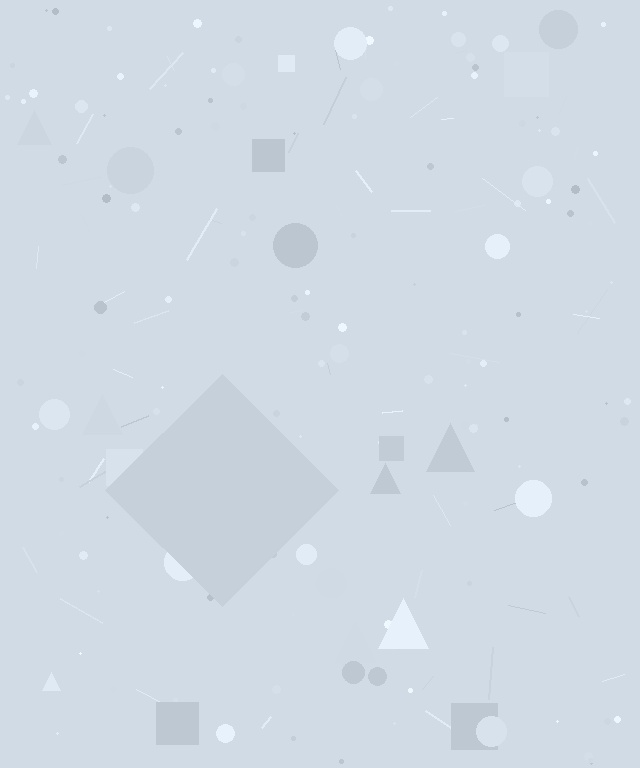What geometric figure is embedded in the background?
A diamond is embedded in the background.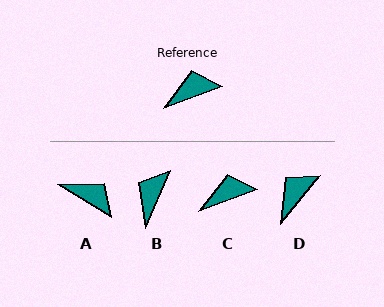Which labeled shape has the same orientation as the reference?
C.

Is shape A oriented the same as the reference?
No, it is off by about 52 degrees.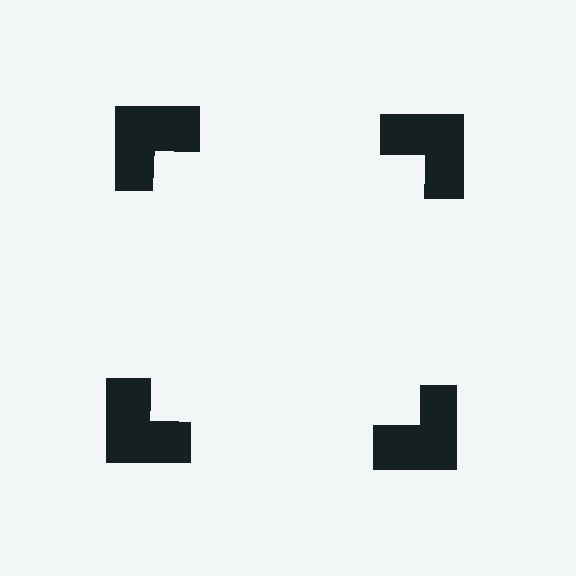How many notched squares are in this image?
There are 4 — one at each vertex of the illusory square.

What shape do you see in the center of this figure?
An illusory square — its edges are inferred from the aligned wedge cuts in the notched squares, not physically drawn.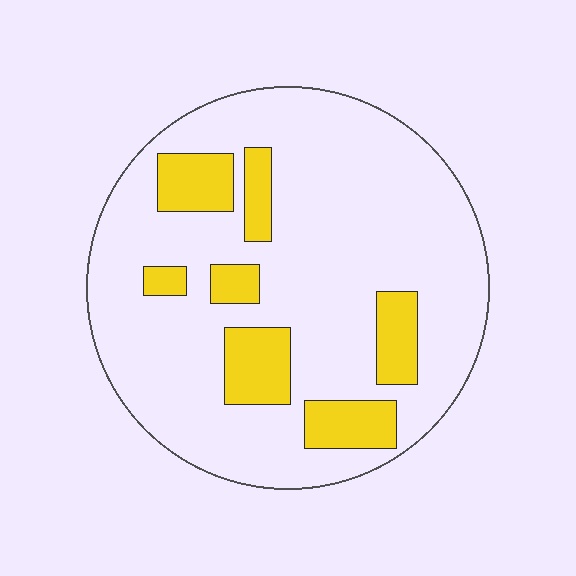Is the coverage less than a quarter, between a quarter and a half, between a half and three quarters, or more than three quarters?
Less than a quarter.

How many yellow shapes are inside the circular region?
7.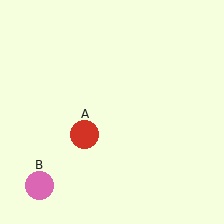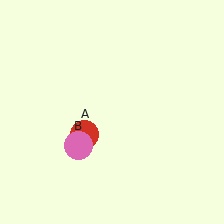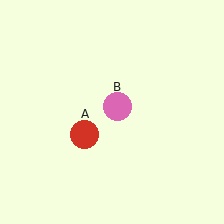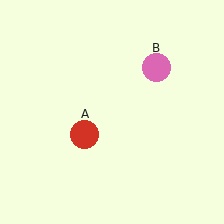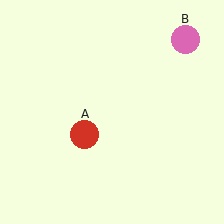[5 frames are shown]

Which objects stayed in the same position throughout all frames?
Red circle (object A) remained stationary.